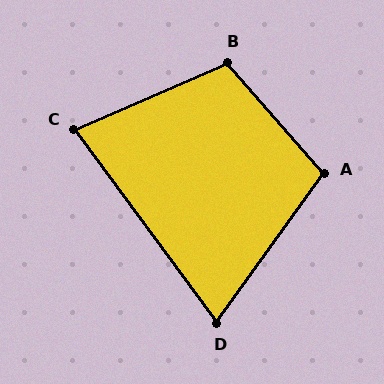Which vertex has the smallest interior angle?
D, at approximately 72 degrees.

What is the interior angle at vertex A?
Approximately 103 degrees (obtuse).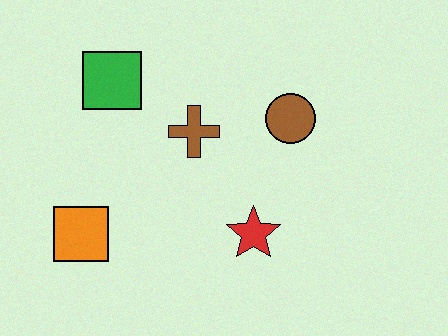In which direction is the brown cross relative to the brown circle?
The brown cross is to the left of the brown circle.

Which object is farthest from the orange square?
The brown circle is farthest from the orange square.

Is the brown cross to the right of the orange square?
Yes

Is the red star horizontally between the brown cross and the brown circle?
Yes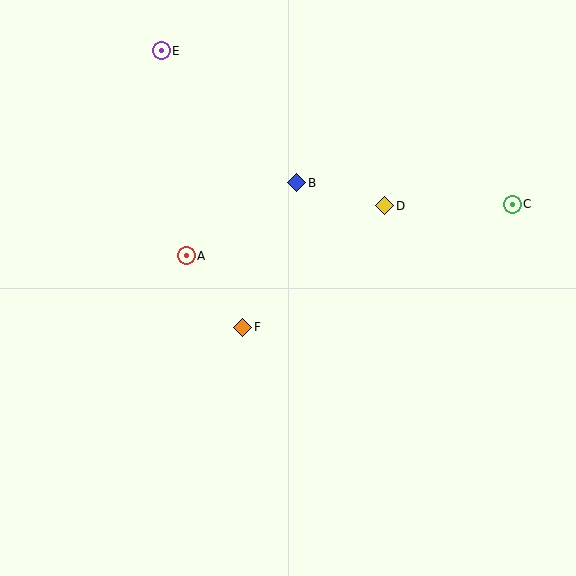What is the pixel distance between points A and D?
The distance between A and D is 205 pixels.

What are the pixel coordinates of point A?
Point A is at (186, 256).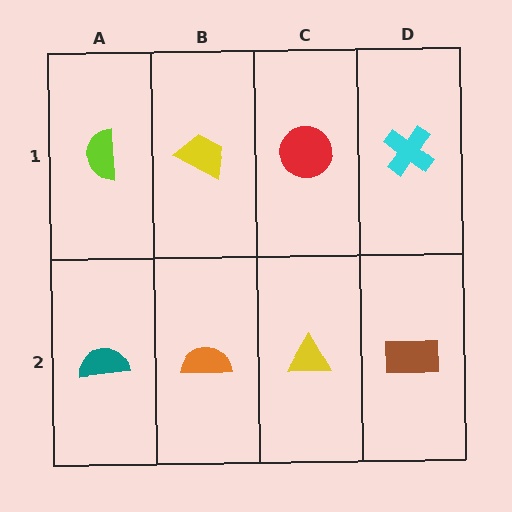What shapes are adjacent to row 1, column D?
A brown rectangle (row 2, column D), a red circle (row 1, column C).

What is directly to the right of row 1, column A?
A yellow trapezoid.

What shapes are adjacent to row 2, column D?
A cyan cross (row 1, column D), a yellow triangle (row 2, column C).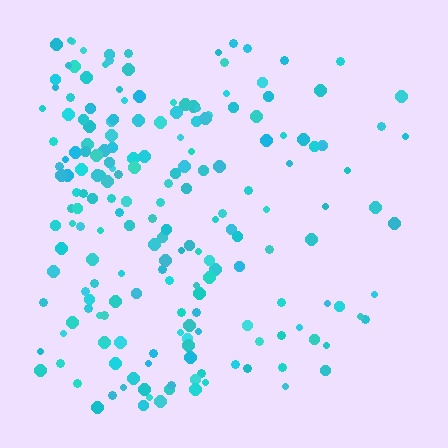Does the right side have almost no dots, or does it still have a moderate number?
Still a moderate number, just noticeably fewer than the left.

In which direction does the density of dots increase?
From right to left, with the left side densest.